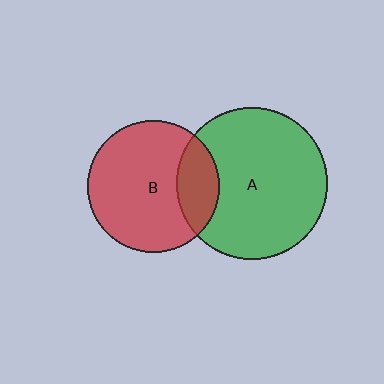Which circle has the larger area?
Circle A (green).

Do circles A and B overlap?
Yes.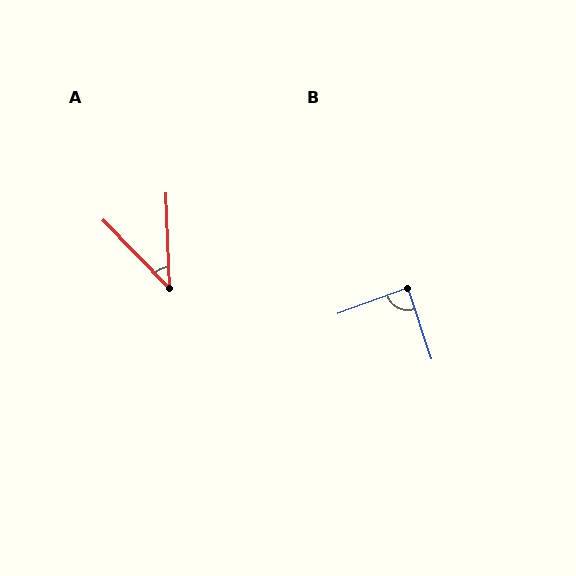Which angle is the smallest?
A, at approximately 42 degrees.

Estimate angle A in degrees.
Approximately 42 degrees.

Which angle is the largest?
B, at approximately 88 degrees.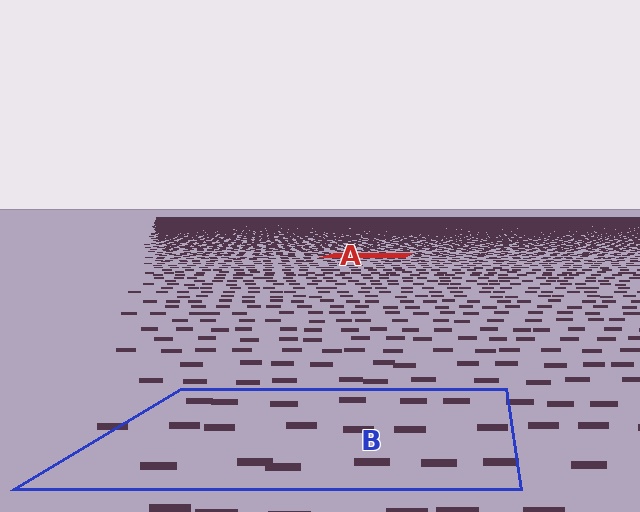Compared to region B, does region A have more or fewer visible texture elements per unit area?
Region A has more texture elements per unit area — they are packed more densely because it is farther away.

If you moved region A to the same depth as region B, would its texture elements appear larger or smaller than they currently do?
They would appear larger. At a closer depth, the same texture elements are projected at a bigger on-screen size.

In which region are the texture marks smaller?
The texture marks are smaller in region A, because it is farther away.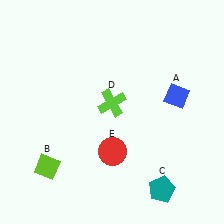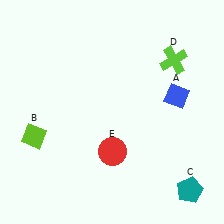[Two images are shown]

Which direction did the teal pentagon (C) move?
The teal pentagon (C) moved right.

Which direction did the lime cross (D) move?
The lime cross (D) moved right.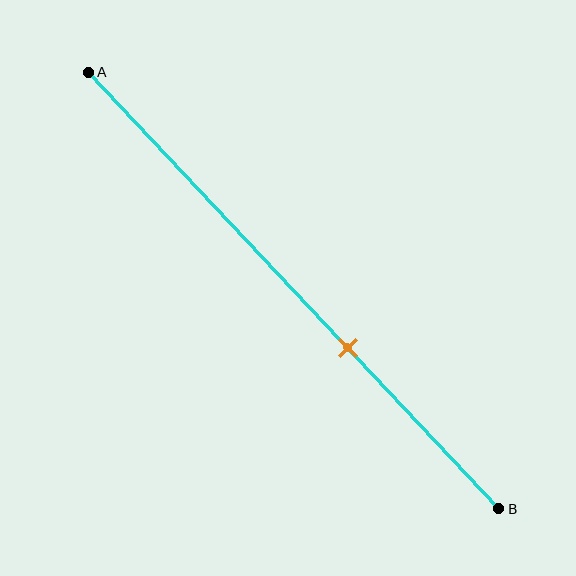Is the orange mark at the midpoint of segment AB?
No, the mark is at about 65% from A, not at the 50% midpoint.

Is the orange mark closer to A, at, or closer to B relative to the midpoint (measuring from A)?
The orange mark is closer to point B than the midpoint of segment AB.